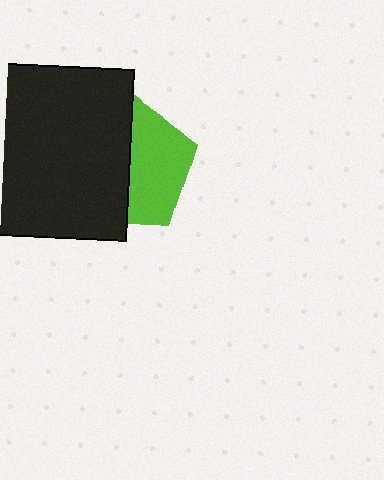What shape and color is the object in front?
The object in front is a black square.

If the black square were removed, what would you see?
You would see the complete lime pentagon.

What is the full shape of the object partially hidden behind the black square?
The partially hidden object is a lime pentagon.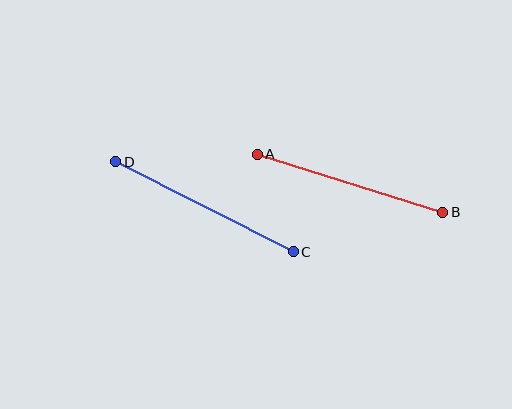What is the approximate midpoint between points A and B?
The midpoint is at approximately (350, 183) pixels.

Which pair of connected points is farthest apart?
Points C and D are farthest apart.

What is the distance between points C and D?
The distance is approximately 199 pixels.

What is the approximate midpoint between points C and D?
The midpoint is at approximately (205, 207) pixels.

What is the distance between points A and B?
The distance is approximately 195 pixels.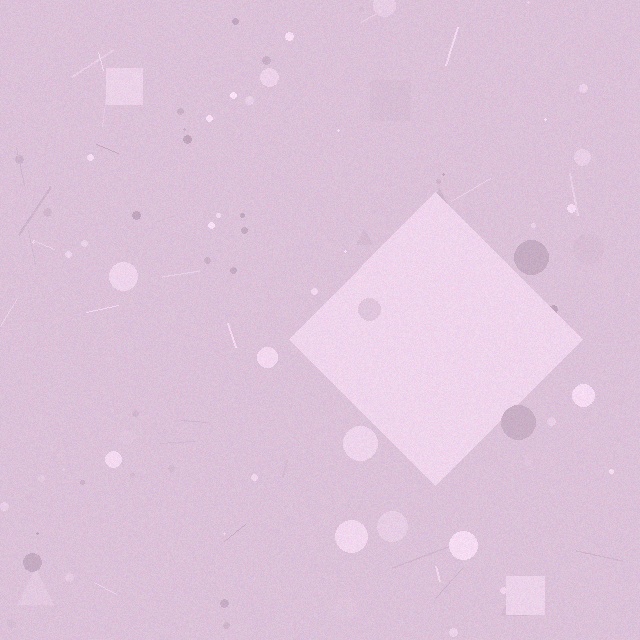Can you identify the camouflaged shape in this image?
The camouflaged shape is a diamond.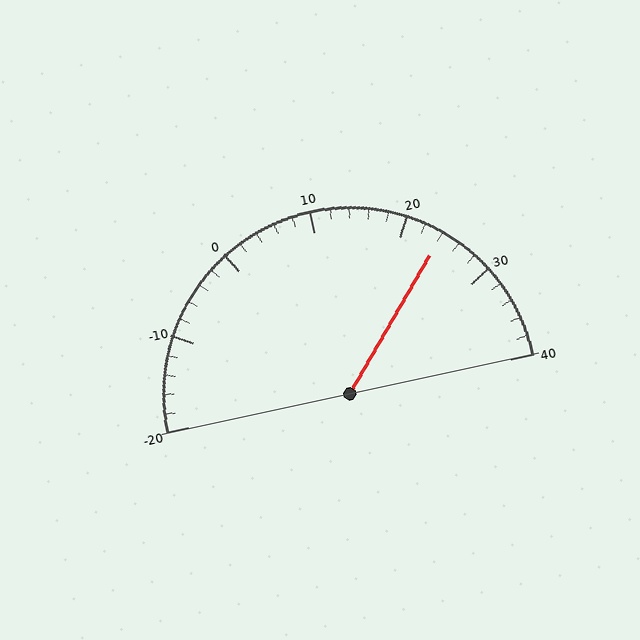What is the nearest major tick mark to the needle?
The nearest major tick mark is 20.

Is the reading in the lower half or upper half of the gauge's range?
The reading is in the upper half of the range (-20 to 40).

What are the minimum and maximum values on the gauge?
The gauge ranges from -20 to 40.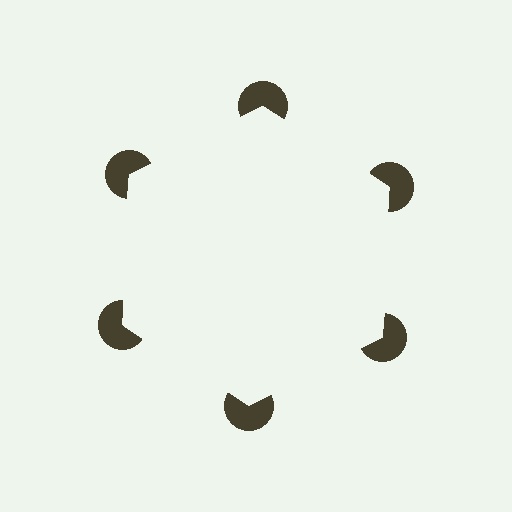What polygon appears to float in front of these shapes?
An illusory hexagon — its edges are inferred from the aligned wedge cuts in the pac-man discs, not physically drawn.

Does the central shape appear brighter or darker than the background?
It typically appears slightly brighter than the background, even though no actual brightness change is drawn.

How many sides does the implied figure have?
6 sides.